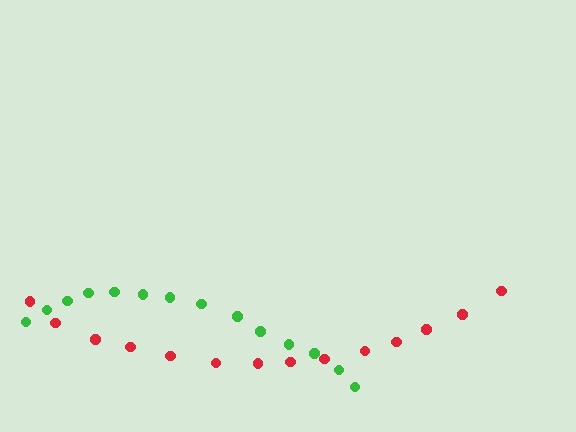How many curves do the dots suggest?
There are 2 distinct paths.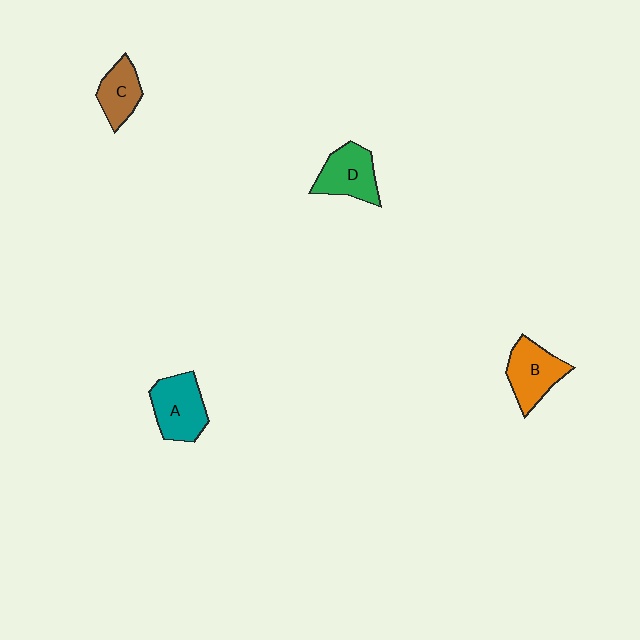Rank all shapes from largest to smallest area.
From largest to smallest: A (teal), B (orange), D (green), C (brown).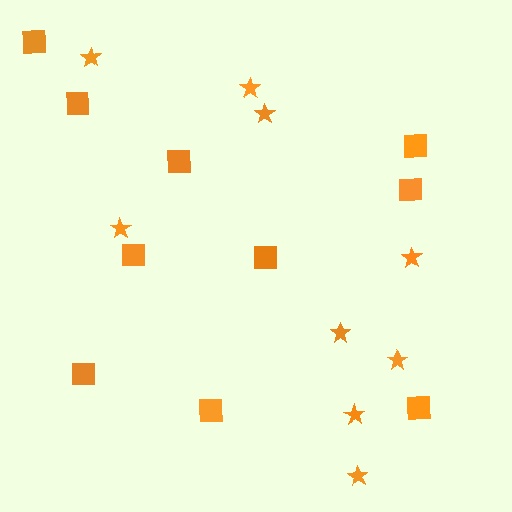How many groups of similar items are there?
There are 2 groups: one group of squares (10) and one group of stars (9).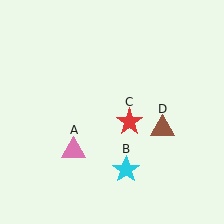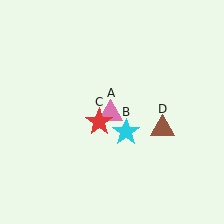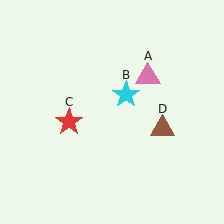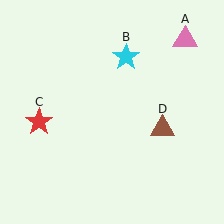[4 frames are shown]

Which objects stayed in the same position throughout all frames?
Brown triangle (object D) remained stationary.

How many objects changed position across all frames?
3 objects changed position: pink triangle (object A), cyan star (object B), red star (object C).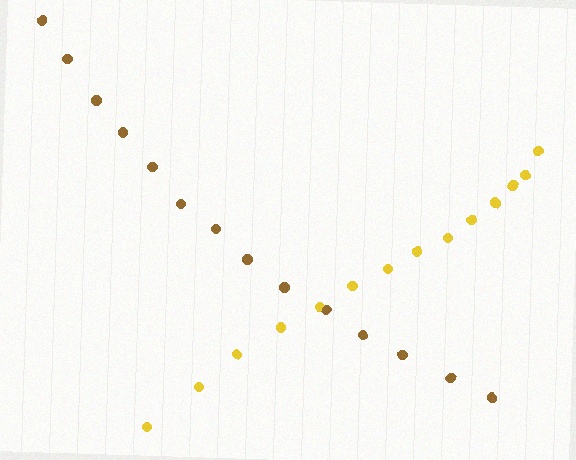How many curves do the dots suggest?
There are 2 distinct paths.